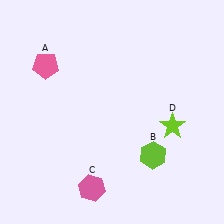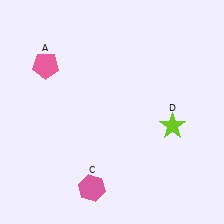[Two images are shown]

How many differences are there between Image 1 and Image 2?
There is 1 difference between the two images.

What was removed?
The lime hexagon (B) was removed in Image 2.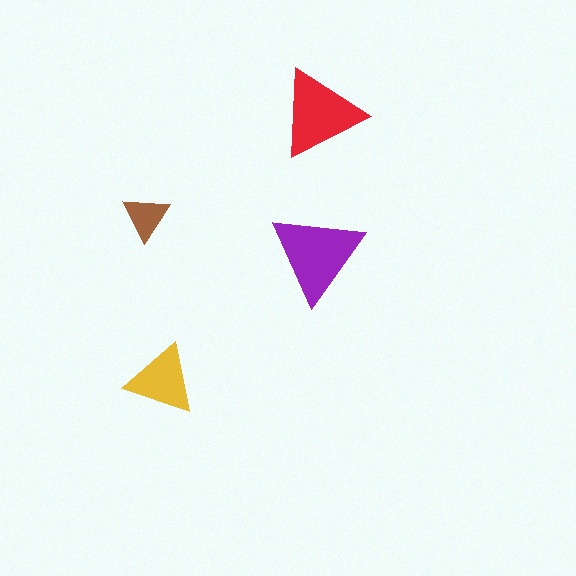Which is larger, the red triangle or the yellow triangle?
The red one.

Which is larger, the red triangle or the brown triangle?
The red one.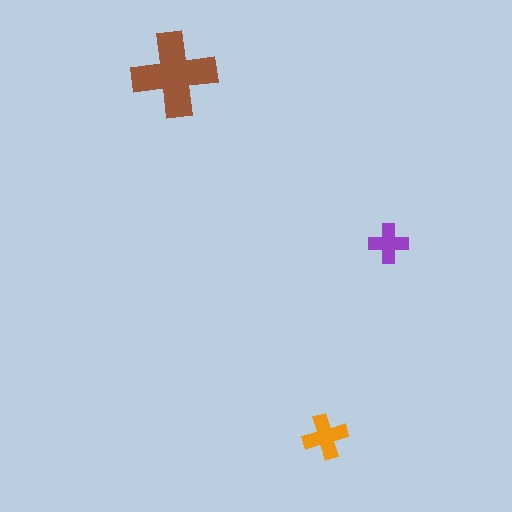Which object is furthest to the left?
The brown cross is leftmost.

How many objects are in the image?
There are 3 objects in the image.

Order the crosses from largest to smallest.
the brown one, the orange one, the purple one.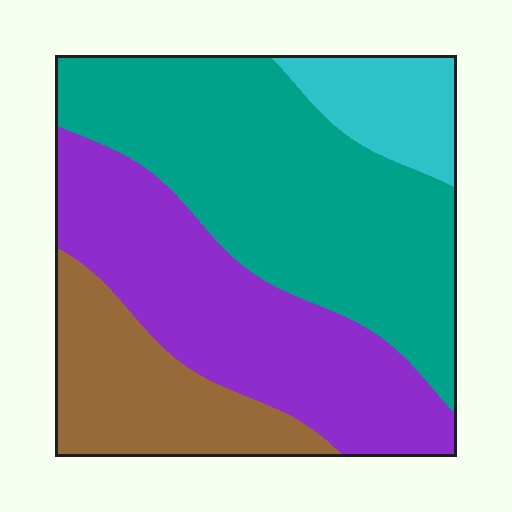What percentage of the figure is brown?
Brown takes up between a sixth and a third of the figure.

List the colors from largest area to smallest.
From largest to smallest: teal, purple, brown, cyan.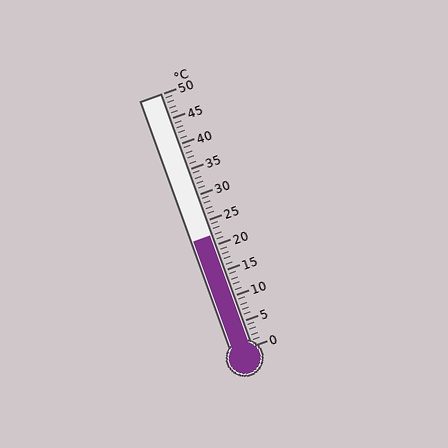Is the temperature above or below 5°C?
The temperature is above 5°C.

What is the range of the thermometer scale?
The thermometer scale ranges from 0°C to 50°C.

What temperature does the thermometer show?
The thermometer shows approximately 22°C.